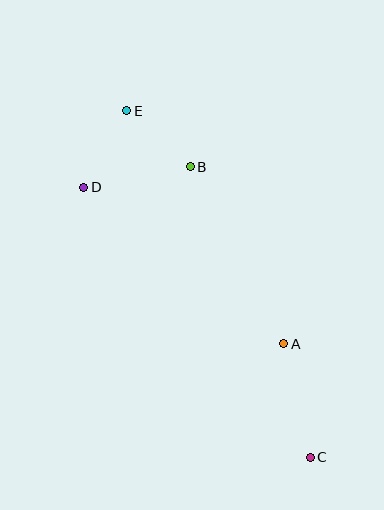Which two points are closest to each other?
Points B and E are closest to each other.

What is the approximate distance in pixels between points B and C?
The distance between B and C is approximately 315 pixels.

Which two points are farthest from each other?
Points C and E are farthest from each other.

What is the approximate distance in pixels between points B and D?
The distance between B and D is approximately 109 pixels.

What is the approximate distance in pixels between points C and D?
The distance between C and D is approximately 353 pixels.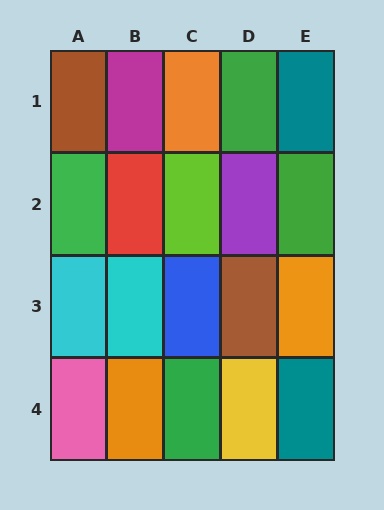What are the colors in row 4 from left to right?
Pink, orange, green, yellow, teal.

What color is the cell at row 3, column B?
Cyan.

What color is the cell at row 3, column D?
Brown.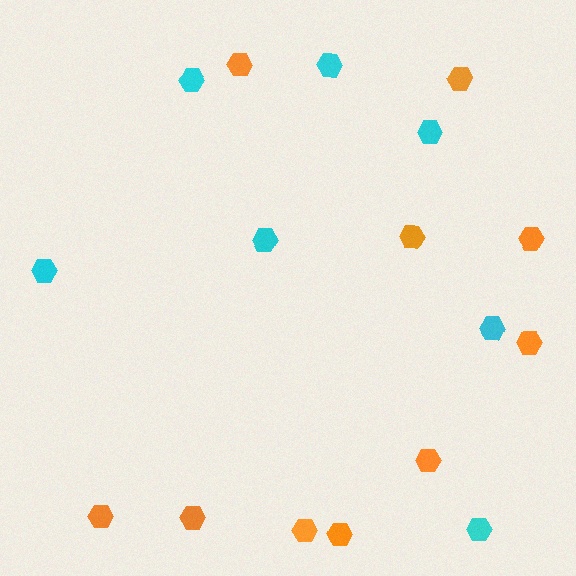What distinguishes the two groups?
There are 2 groups: one group of cyan hexagons (7) and one group of orange hexagons (10).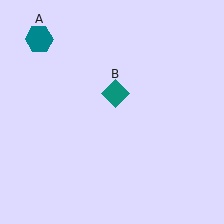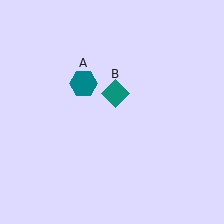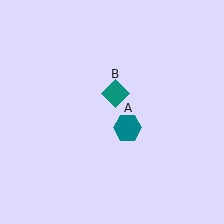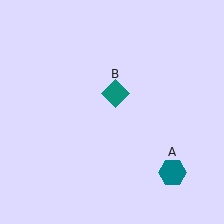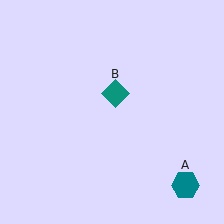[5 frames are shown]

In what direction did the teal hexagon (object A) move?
The teal hexagon (object A) moved down and to the right.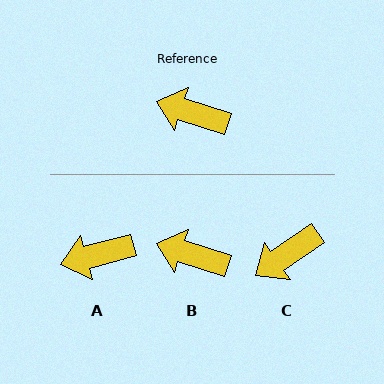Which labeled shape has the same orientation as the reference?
B.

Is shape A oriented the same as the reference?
No, it is off by about 32 degrees.